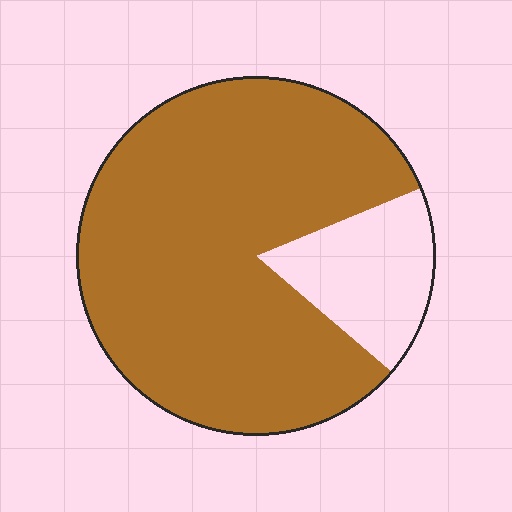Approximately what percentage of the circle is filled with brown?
Approximately 85%.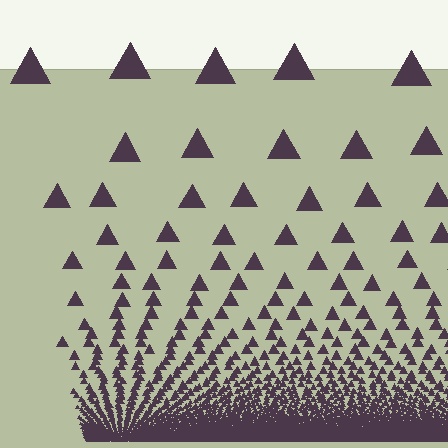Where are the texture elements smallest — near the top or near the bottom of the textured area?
Near the bottom.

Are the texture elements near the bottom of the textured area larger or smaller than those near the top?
Smaller. The gradient is inverted — elements near the bottom are smaller and denser.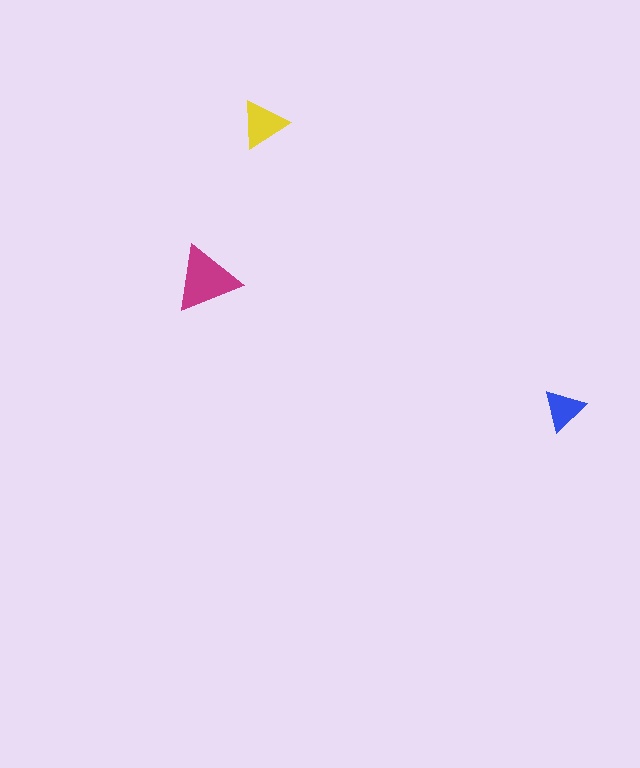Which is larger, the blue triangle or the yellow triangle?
The yellow one.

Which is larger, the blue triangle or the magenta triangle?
The magenta one.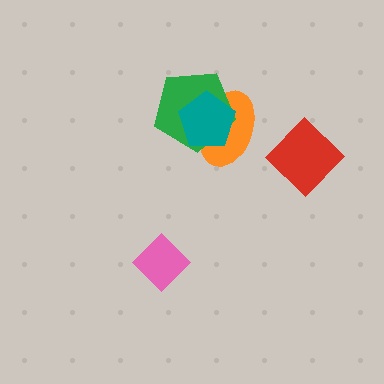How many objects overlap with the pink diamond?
0 objects overlap with the pink diamond.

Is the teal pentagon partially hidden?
No, no other shape covers it.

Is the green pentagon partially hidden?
Yes, it is partially covered by another shape.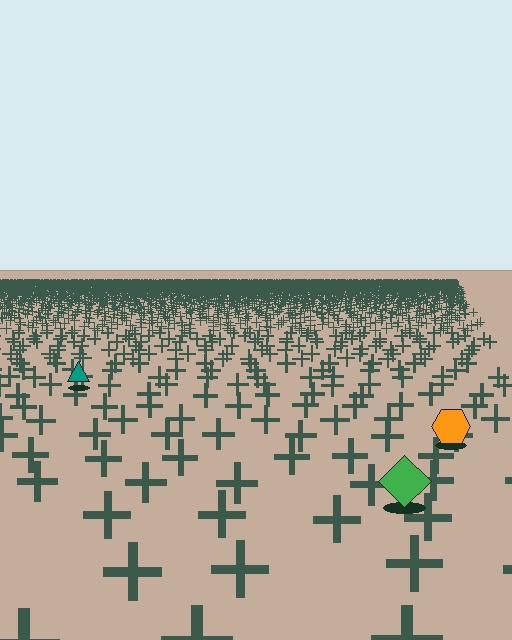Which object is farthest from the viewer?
The teal triangle is farthest from the viewer. It appears smaller and the ground texture around it is denser.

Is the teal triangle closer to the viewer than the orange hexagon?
No. The orange hexagon is closer — you can tell from the texture gradient: the ground texture is coarser near it.